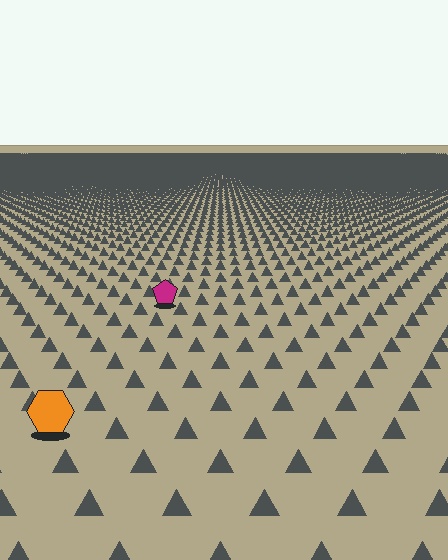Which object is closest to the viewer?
The orange hexagon is closest. The texture marks near it are larger and more spread out.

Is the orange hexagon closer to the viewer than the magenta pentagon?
Yes. The orange hexagon is closer — you can tell from the texture gradient: the ground texture is coarser near it.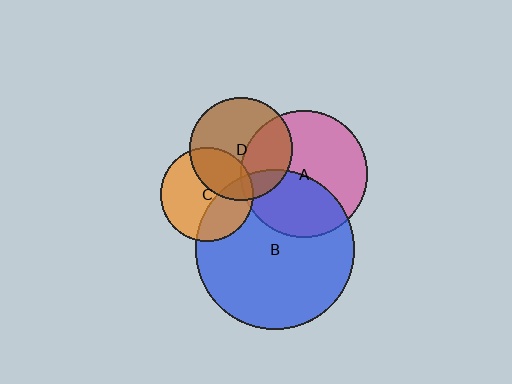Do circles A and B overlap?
Yes.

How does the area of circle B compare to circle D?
Approximately 2.4 times.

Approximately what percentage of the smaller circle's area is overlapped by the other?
Approximately 40%.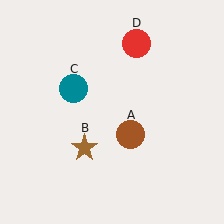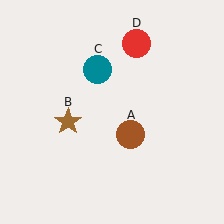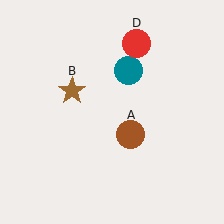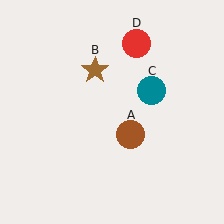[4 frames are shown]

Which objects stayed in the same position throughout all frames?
Brown circle (object A) and red circle (object D) remained stationary.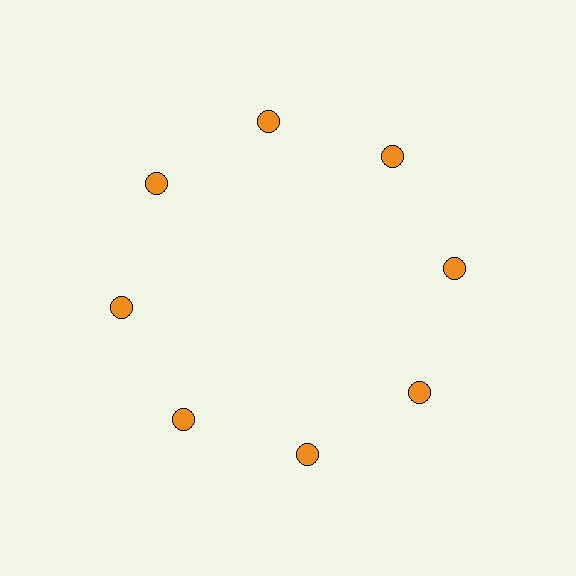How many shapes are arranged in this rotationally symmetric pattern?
There are 8 shapes, arranged in 8 groups of 1.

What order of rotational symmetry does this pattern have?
This pattern has 8-fold rotational symmetry.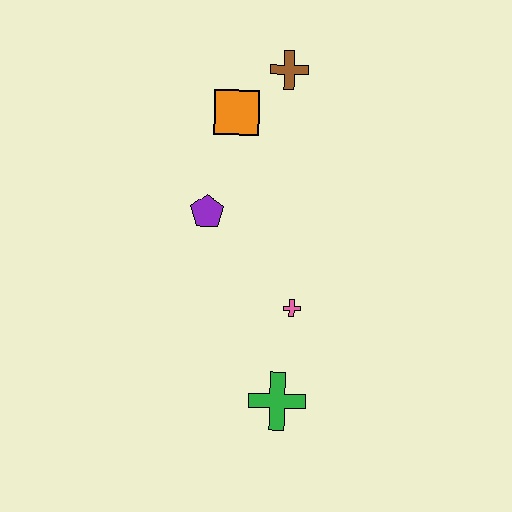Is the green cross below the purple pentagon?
Yes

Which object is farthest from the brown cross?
The green cross is farthest from the brown cross.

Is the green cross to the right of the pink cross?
No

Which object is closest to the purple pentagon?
The orange square is closest to the purple pentagon.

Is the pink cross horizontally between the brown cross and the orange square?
No